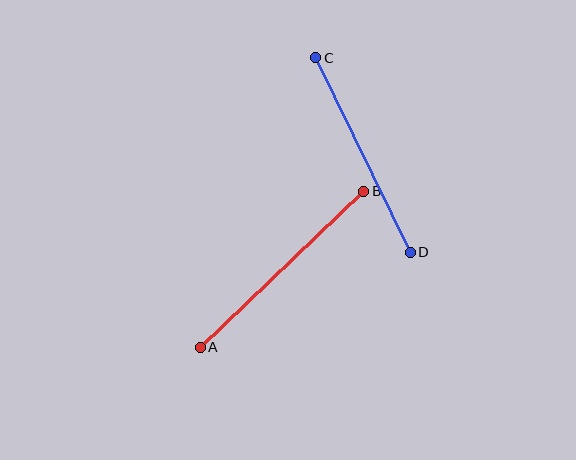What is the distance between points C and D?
The distance is approximately 216 pixels.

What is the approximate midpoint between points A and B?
The midpoint is at approximately (282, 269) pixels.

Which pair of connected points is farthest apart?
Points A and B are farthest apart.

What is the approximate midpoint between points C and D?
The midpoint is at approximately (363, 155) pixels.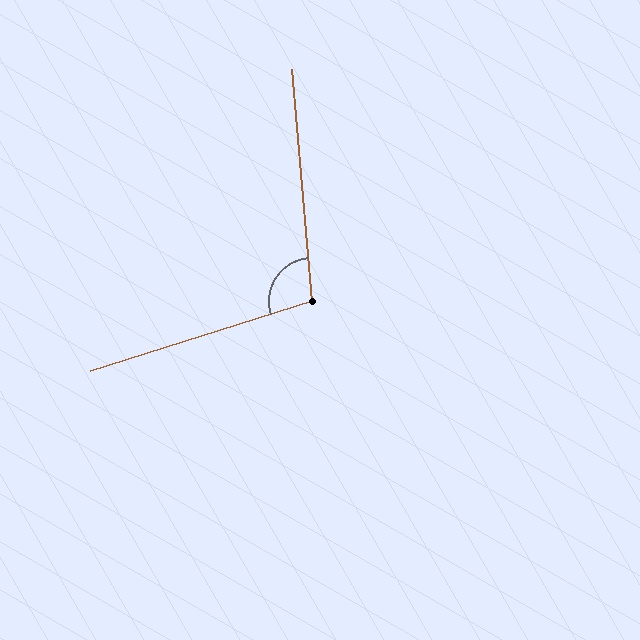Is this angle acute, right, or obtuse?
It is obtuse.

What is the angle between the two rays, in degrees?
Approximately 102 degrees.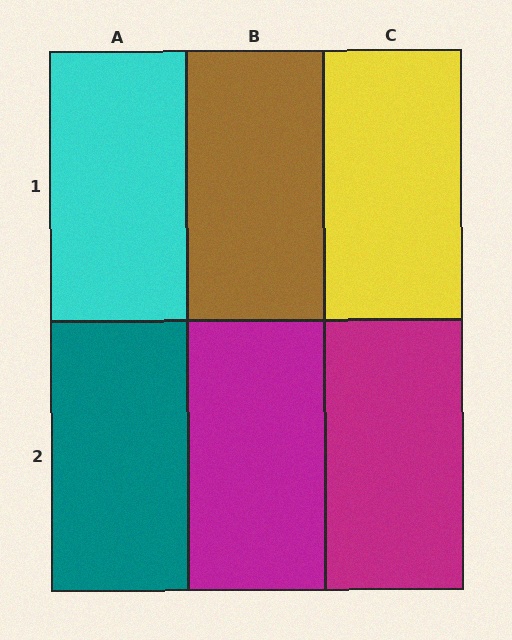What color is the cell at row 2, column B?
Magenta.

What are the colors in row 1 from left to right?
Cyan, brown, yellow.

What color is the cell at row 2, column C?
Magenta.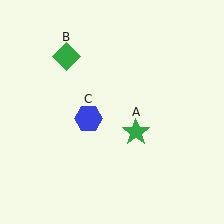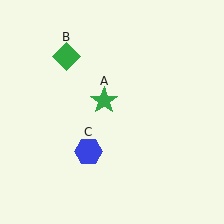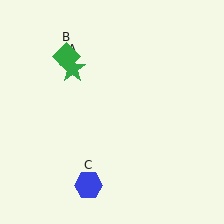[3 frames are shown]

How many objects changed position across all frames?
2 objects changed position: green star (object A), blue hexagon (object C).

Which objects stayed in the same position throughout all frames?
Green diamond (object B) remained stationary.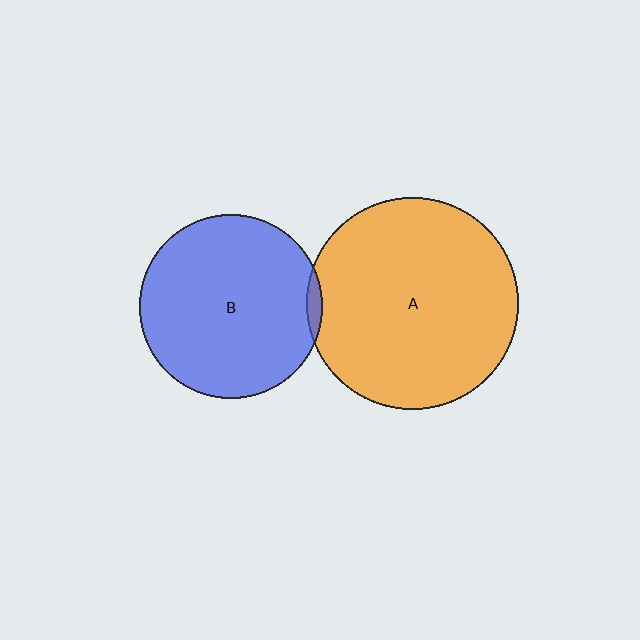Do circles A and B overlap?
Yes.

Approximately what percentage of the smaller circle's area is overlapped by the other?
Approximately 5%.